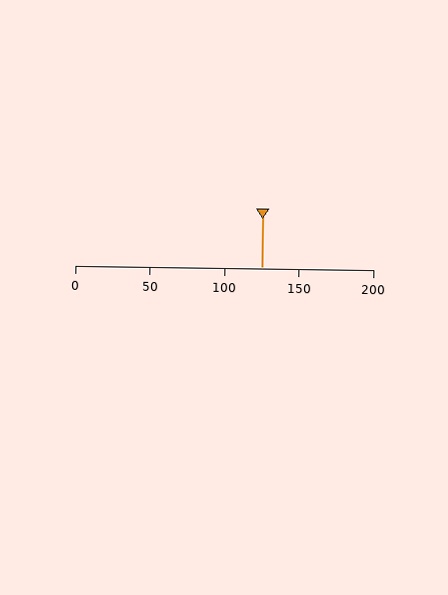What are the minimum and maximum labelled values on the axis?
The axis runs from 0 to 200.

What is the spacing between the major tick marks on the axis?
The major ticks are spaced 50 apart.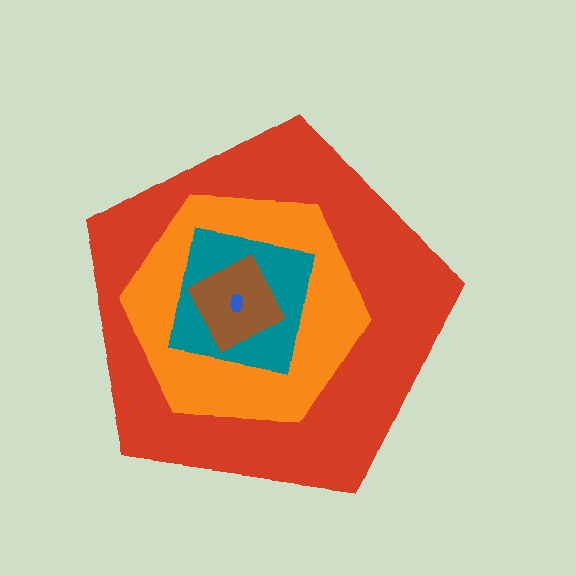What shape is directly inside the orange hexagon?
The teal square.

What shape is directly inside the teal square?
The brown square.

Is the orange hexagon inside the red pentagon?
Yes.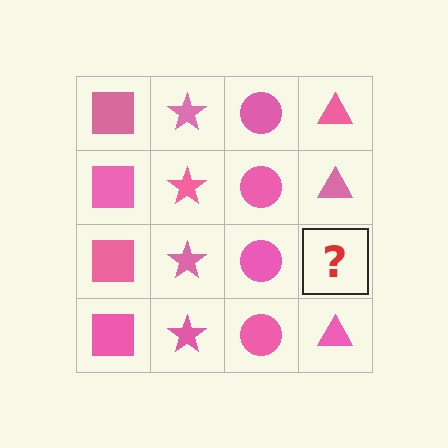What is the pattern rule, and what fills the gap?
The rule is that each column has a consistent shape. The gap should be filled with a pink triangle.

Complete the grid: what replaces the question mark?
The question mark should be replaced with a pink triangle.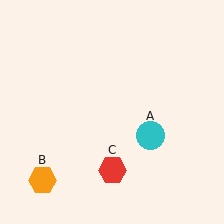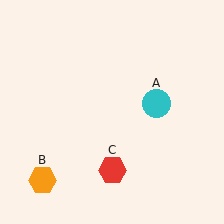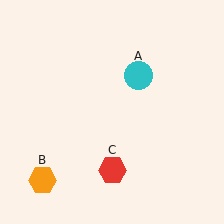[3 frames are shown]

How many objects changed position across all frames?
1 object changed position: cyan circle (object A).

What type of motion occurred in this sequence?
The cyan circle (object A) rotated counterclockwise around the center of the scene.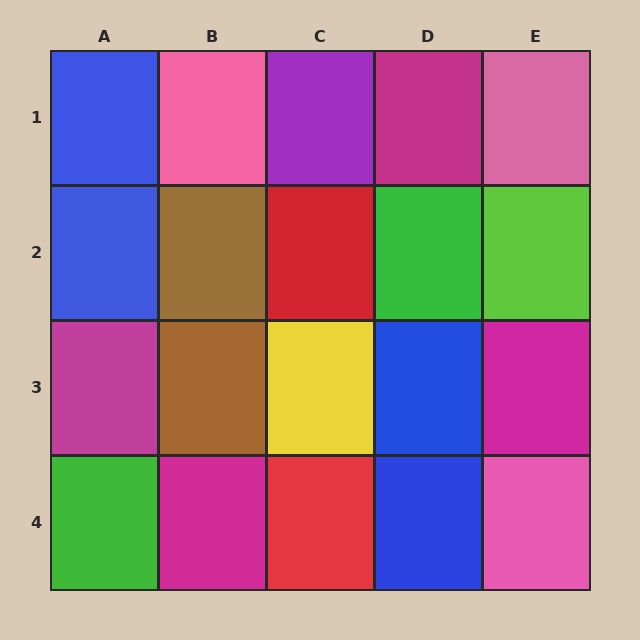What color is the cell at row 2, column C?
Red.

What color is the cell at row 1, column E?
Pink.